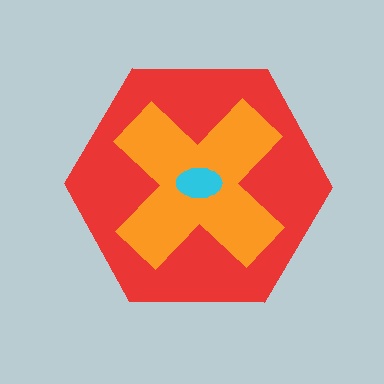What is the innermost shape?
The cyan ellipse.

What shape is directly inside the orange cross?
The cyan ellipse.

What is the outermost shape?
The red hexagon.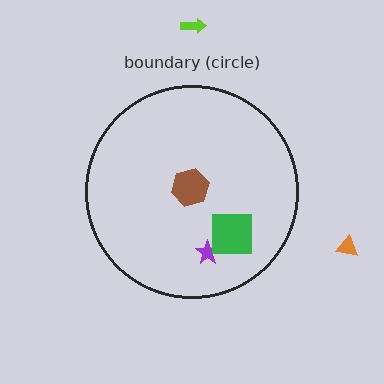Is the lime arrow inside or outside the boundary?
Outside.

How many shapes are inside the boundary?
3 inside, 2 outside.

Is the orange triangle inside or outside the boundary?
Outside.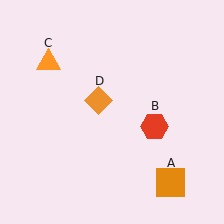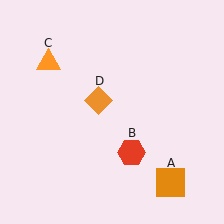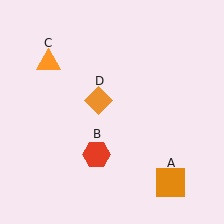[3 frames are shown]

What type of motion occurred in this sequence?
The red hexagon (object B) rotated clockwise around the center of the scene.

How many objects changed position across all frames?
1 object changed position: red hexagon (object B).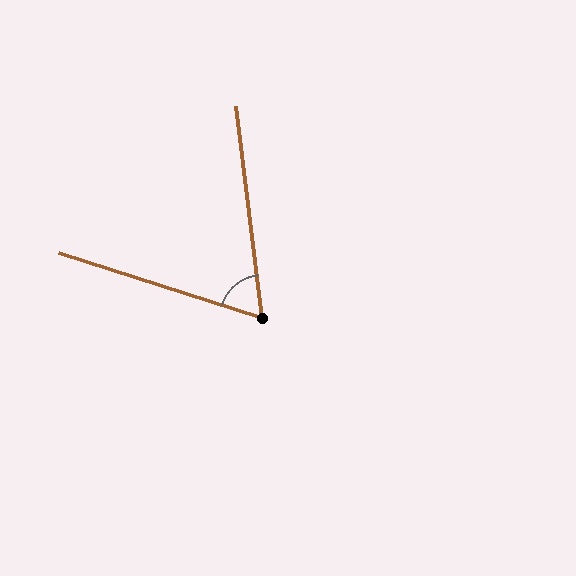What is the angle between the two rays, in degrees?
Approximately 65 degrees.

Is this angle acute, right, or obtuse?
It is acute.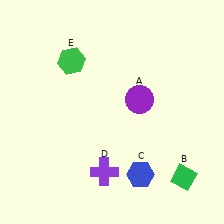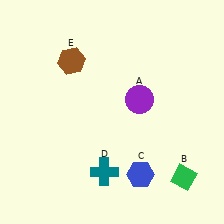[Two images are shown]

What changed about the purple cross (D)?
In Image 1, D is purple. In Image 2, it changed to teal.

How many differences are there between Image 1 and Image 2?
There are 2 differences between the two images.